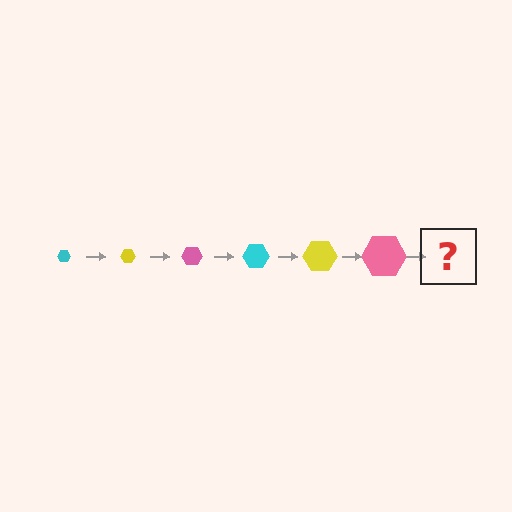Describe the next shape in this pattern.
It should be a cyan hexagon, larger than the previous one.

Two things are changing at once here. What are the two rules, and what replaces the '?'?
The two rules are that the hexagon grows larger each step and the color cycles through cyan, yellow, and pink. The '?' should be a cyan hexagon, larger than the previous one.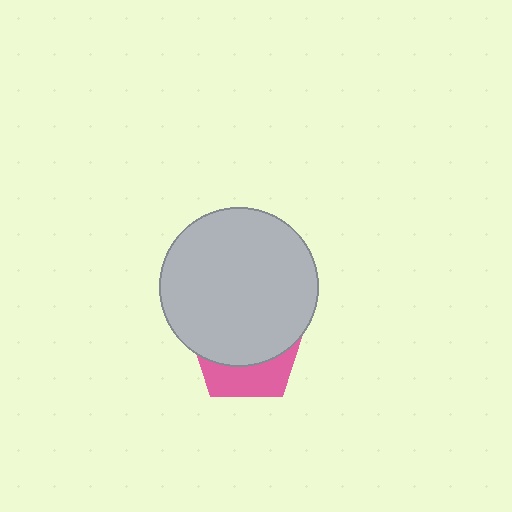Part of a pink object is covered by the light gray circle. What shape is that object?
It is a pentagon.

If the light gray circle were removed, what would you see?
You would see the complete pink pentagon.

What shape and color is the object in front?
The object in front is a light gray circle.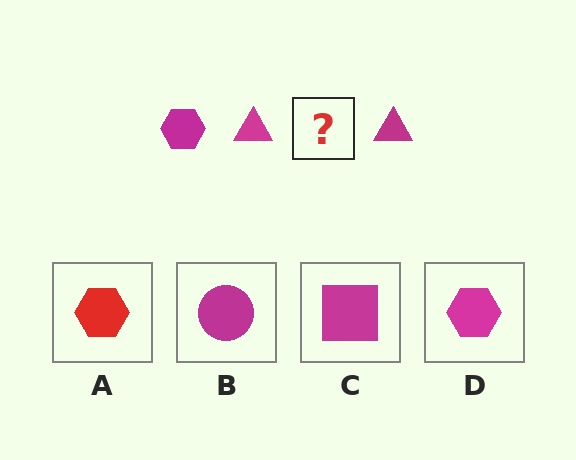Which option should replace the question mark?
Option D.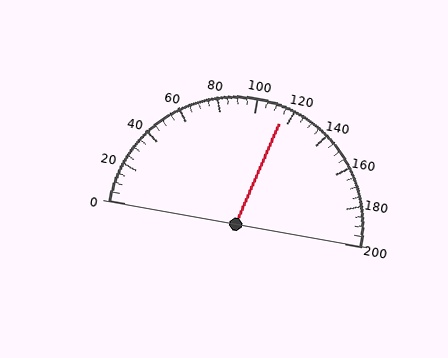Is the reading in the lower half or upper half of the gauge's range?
The reading is in the upper half of the range (0 to 200).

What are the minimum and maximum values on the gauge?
The gauge ranges from 0 to 200.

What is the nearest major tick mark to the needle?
The nearest major tick mark is 120.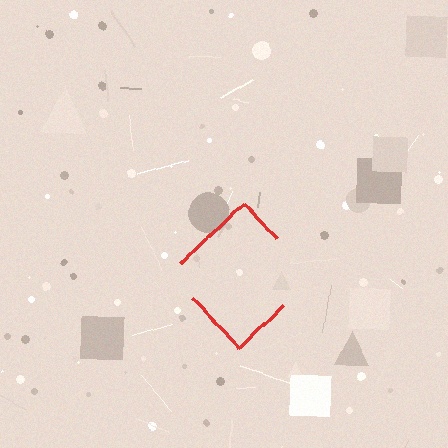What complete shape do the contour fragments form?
The contour fragments form a diamond.